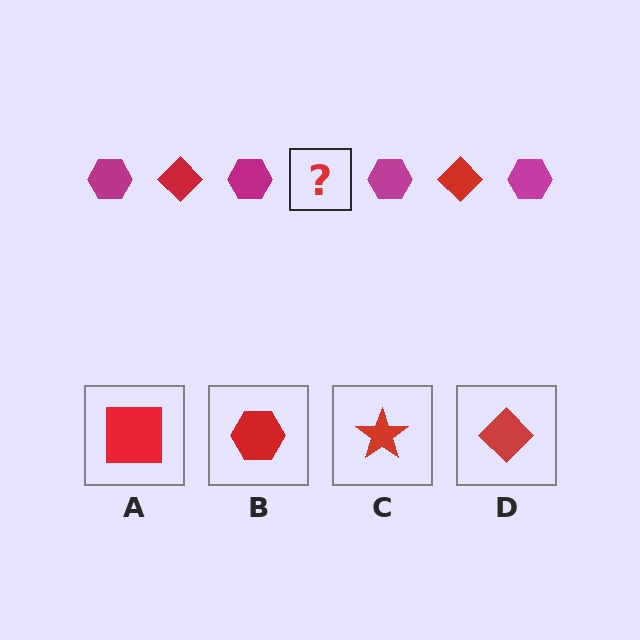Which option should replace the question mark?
Option D.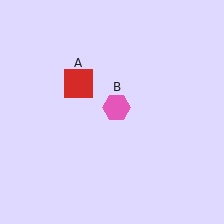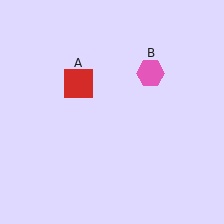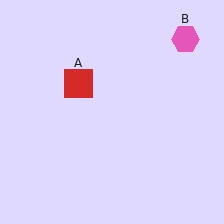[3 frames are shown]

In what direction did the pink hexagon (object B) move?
The pink hexagon (object B) moved up and to the right.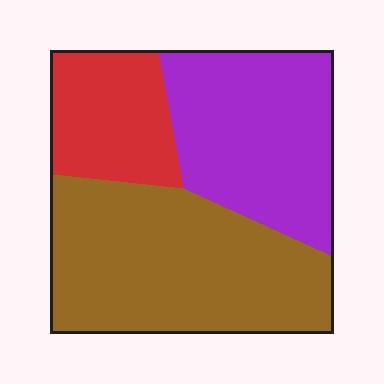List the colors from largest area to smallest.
From largest to smallest: brown, purple, red.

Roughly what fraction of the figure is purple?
Purple takes up about one third (1/3) of the figure.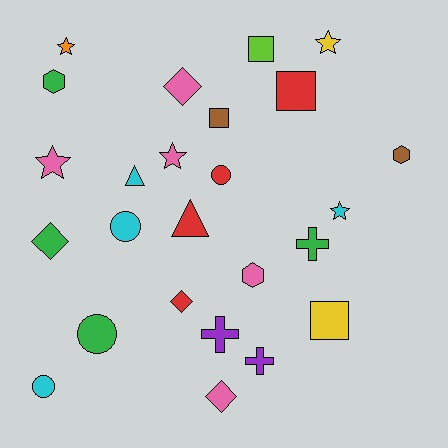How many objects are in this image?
There are 25 objects.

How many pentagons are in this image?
There are no pentagons.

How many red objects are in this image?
There are 4 red objects.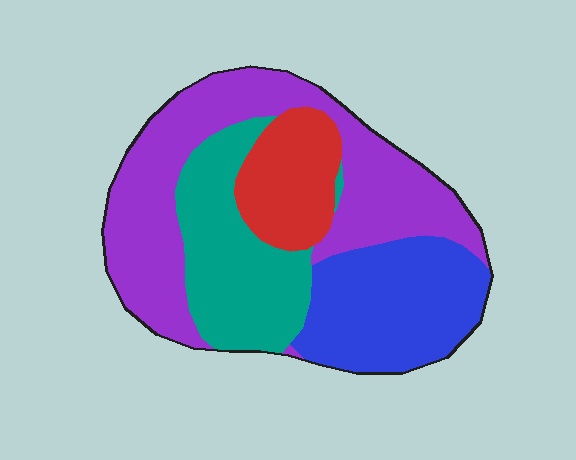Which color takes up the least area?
Red, at roughly 15%.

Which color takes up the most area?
Purple, at roughly 40%.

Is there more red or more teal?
Teal.